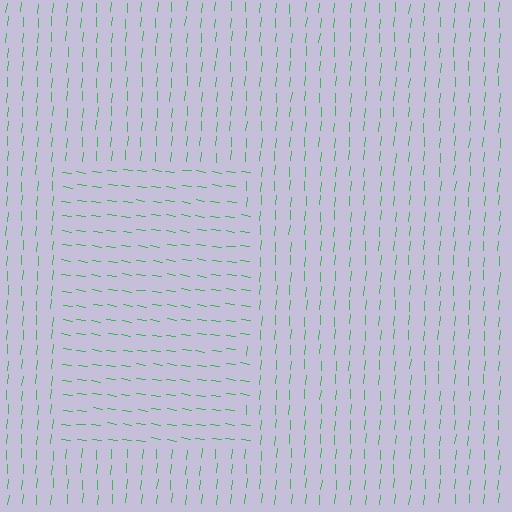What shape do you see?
I see a rectangle.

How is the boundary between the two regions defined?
The boundary is defined purely by a change in line orientation (approximately 86 degrees difference). All lines are the same color and thickness.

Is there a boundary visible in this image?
Yes, there is a texture boundary formed by a change in line orientation.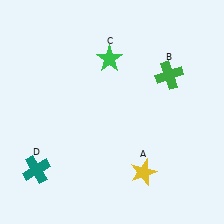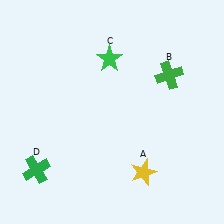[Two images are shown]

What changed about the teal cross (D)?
In Image 1, D is teal. In Image 2, it changed to green.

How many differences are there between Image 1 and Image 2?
There is 1 difference between the two images.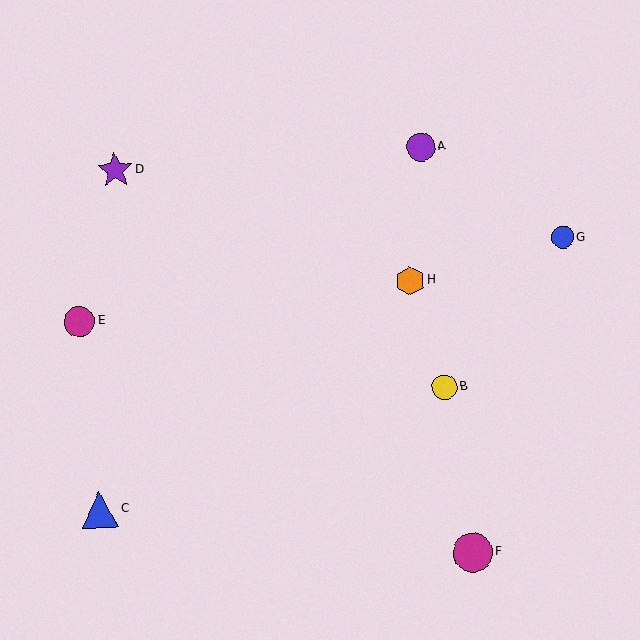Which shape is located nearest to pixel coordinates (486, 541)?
The magenta circle (labeled F) at (473, 553) is nearest to that location.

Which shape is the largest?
The magenta circle (labeled F) is the largest.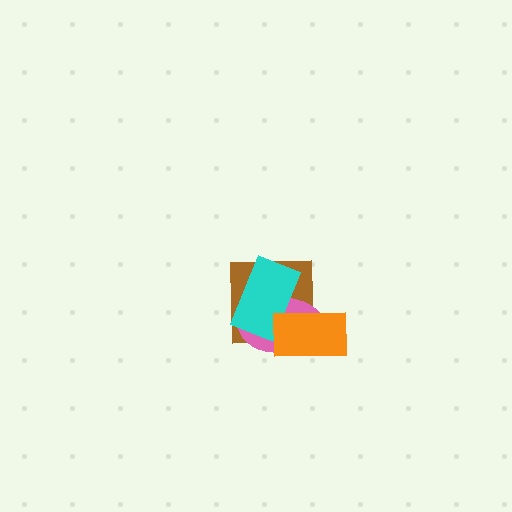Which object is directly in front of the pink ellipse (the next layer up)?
The cyan rectangle is directly in front of the pink ellipse.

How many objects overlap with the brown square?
3 objects overlap with the brown square.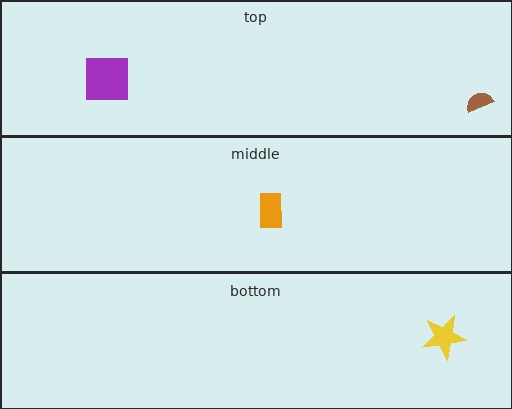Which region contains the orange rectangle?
The middle region.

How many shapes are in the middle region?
1.